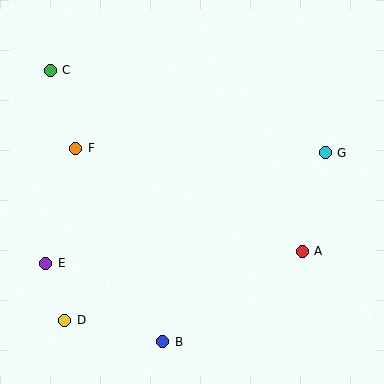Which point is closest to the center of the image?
Point F at (76, 148) is closest to the center.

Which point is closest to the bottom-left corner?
Point D is closest to the bottom-left corner.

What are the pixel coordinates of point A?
Point A is at (302, 251).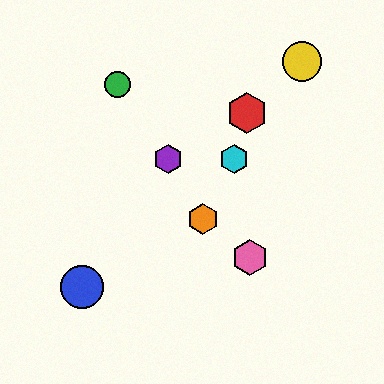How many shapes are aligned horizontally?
2 shapes (the purple hexagon, the cyan hexagon) are aligned horizontally.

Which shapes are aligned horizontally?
The purple hexagon, the cyan hexagon are aligned horizontally.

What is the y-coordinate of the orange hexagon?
The orange hexagon is at y≈219.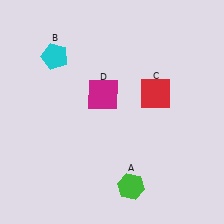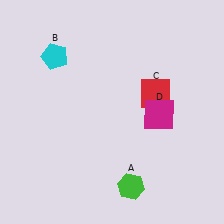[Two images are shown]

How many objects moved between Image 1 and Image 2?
1 object moved between the two images.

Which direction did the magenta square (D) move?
The magenta square (D) moved right.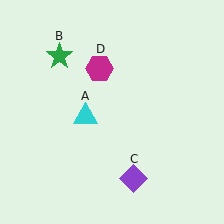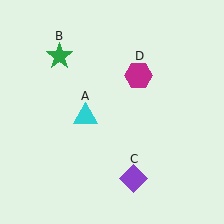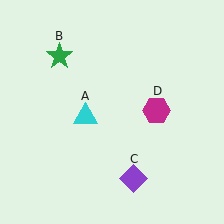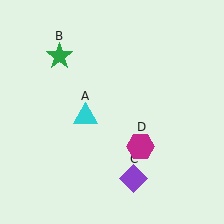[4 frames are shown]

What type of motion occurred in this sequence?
The magenta hexagon (object D) rotated clockwise around the center of the scene.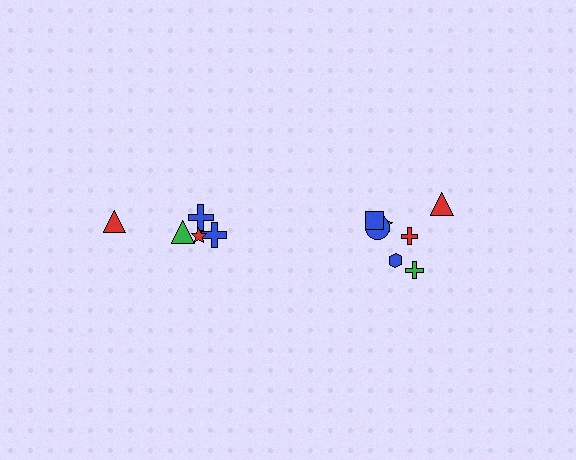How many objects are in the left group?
There are 5 objects.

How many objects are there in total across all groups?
There are 12 objects.